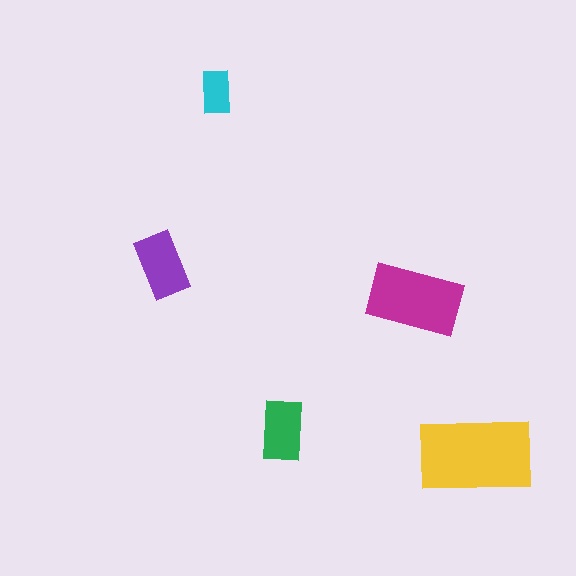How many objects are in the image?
There are 5 objects in the image.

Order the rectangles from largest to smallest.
the yellow one, the magenta one, the purple one, the green one, the cyan one.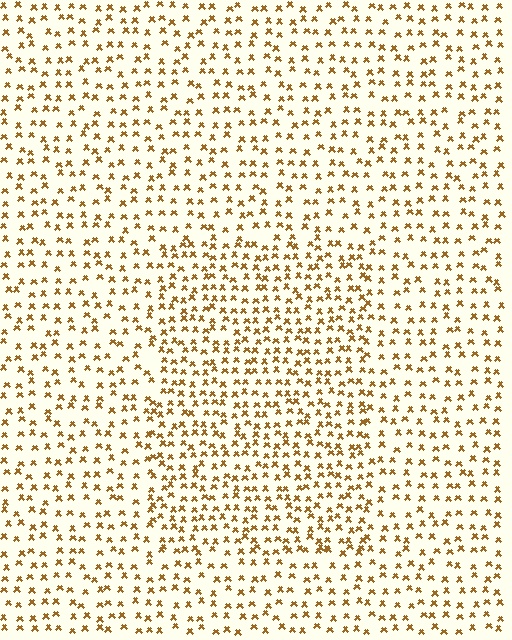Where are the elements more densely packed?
The elements are more densely packed inside the rectangle boundary.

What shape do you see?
I see a rectangle.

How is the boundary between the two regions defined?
The boundary is defined by a change in element density (approximately 1.5x ratio). All elements are the same color, size, and shape.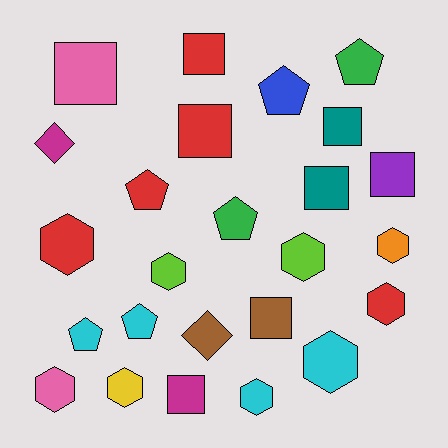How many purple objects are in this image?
There is 1 purple object.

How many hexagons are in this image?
There are 9 hexagons.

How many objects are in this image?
There are 25 objects.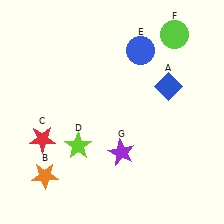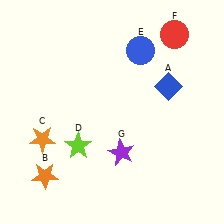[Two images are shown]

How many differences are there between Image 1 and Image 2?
There are 2 differences between the two images.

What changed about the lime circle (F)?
In Image 1, F is lime. In Image 2, it changed to red.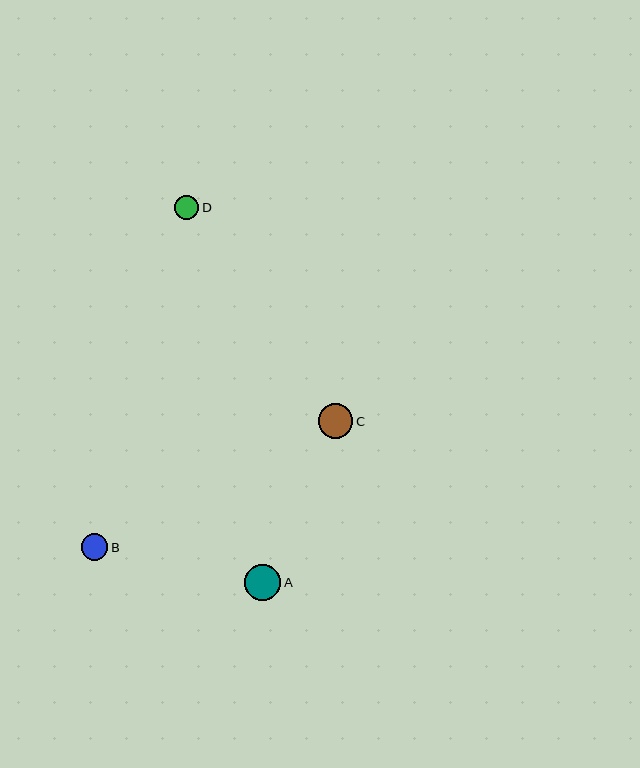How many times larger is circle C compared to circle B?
Circle C is approximately 1.3 times the size of circle B.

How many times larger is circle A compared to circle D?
Circle A is approximately 1.5 times the size of circle D.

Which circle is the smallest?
Circle D is the smallest with a size of approximately 24 pixels.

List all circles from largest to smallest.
From largest to smallest: A, C, B, D.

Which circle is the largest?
Circle A is the largest with a size of approximately 36 pixels.